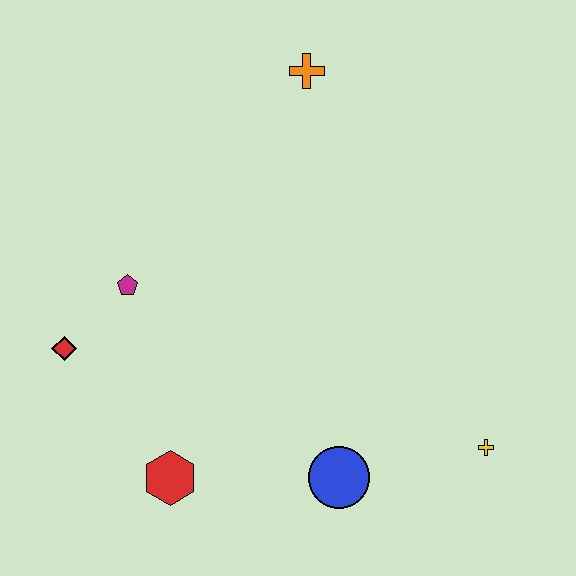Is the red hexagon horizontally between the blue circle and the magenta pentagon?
Yes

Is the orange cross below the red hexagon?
No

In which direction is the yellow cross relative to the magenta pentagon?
The yellow cross is to the right of the magenta pentagon.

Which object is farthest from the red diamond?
The yellow cross is farthest from the red diamond.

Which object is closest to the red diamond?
The magenta pentagon is closest to the red diamond.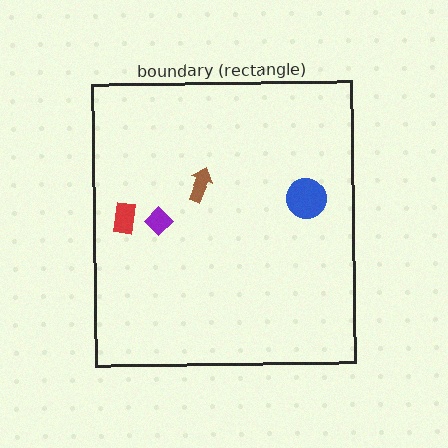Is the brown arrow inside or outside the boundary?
Inside.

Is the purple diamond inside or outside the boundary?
Inside.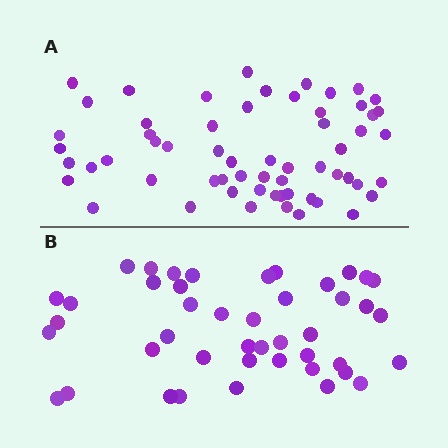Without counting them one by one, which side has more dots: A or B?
Region A (the top region) has more dots.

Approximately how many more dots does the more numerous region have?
Region A has approximately 15 more dots than region B.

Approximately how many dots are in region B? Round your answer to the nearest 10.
About 40 dots. (The exact count is 44, which rounds to 40.)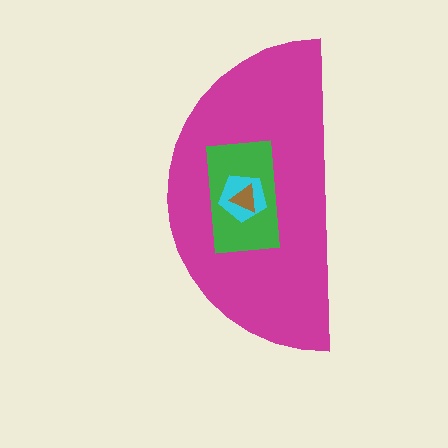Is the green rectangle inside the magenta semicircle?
Yes.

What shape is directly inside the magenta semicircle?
The green rectangle.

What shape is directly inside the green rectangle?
The cyan pentagon.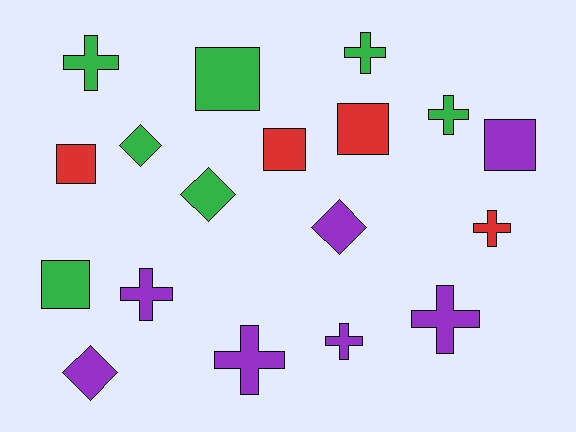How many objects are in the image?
There are 18 objects.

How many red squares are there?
There are 3 red squares.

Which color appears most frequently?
Purple, with 7 objects.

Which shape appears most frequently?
Cross, with 8 objects.